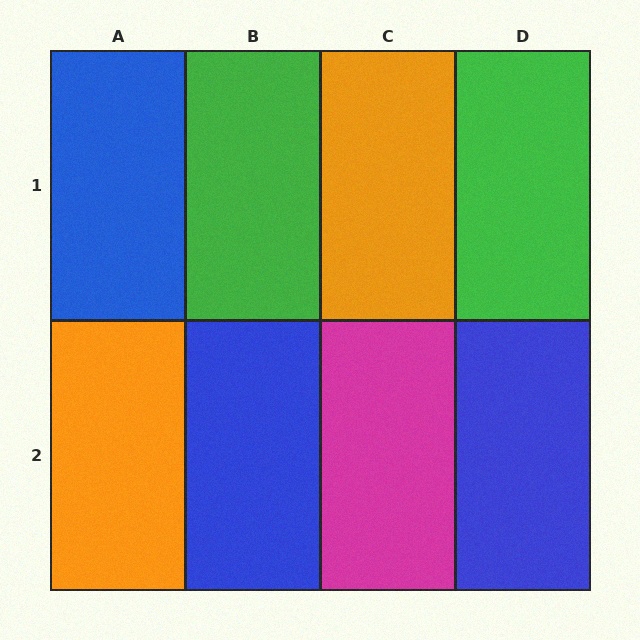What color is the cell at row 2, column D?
Blue.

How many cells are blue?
3 cells are blue.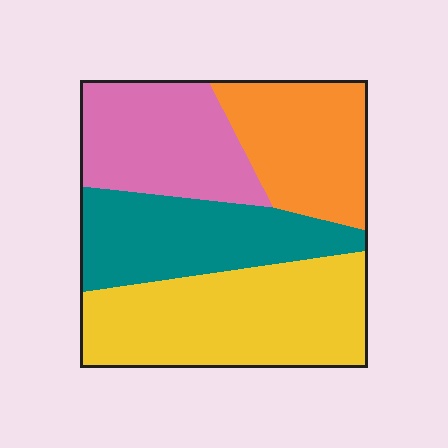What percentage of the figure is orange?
Orange covers about 20% of the figure.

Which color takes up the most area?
Yellow, at roughly 35%.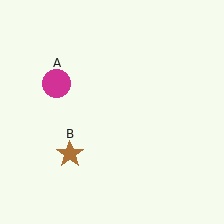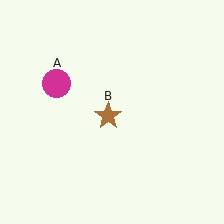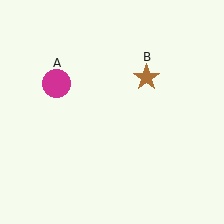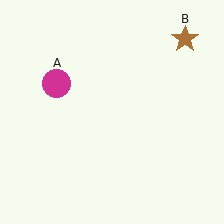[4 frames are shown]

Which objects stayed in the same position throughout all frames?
Magenta circle (object A) remained stationary.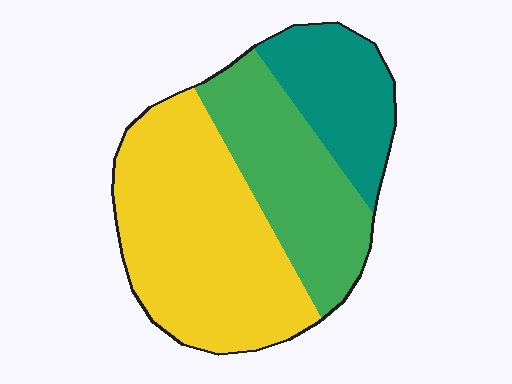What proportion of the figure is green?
Green covers around 30% of the figure.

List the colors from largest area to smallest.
From largest to smallest: yellow, green, teal.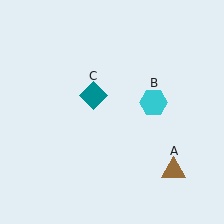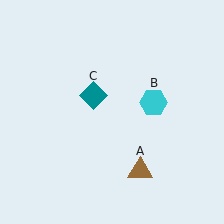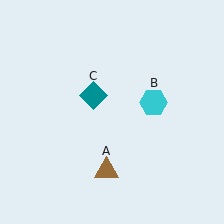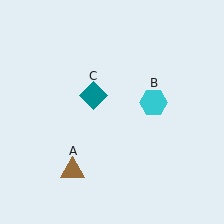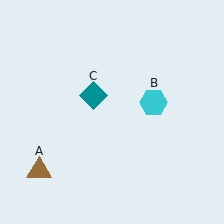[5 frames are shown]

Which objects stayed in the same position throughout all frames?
Cyan hexagon (object B) and teal diamond (object C) remained stationary.